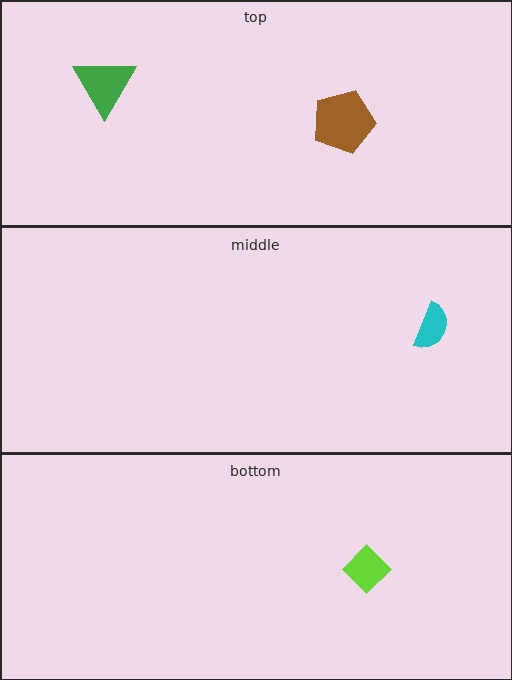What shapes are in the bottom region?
The lime diamond.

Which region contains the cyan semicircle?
The middle region.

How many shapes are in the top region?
2.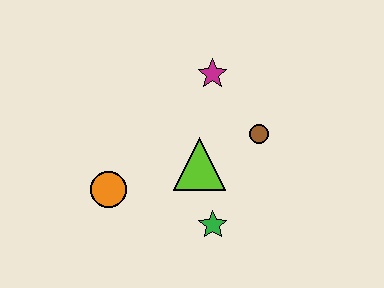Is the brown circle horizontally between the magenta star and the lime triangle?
No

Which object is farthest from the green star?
The magenta star is farthest from the green star.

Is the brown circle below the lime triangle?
No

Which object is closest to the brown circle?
The lime triangle is closest to the brown circle.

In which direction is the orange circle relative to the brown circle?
The orange circle is to the left of the brown circle.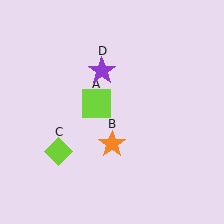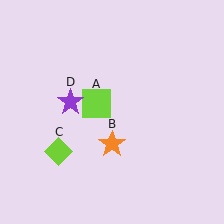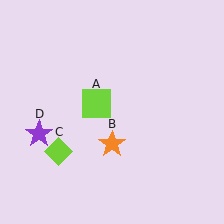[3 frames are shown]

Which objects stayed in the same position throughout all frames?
Lime square (object A) and orange star (object B) and lime diamond (object C) remained stationary.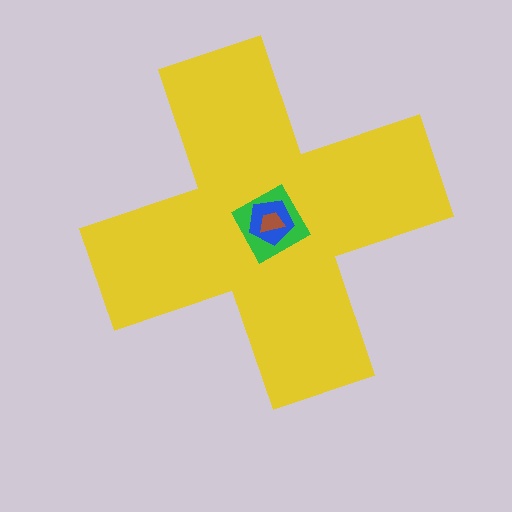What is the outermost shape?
The yellow cross.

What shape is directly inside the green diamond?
The blue pentagon.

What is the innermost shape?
The brown trapezoid.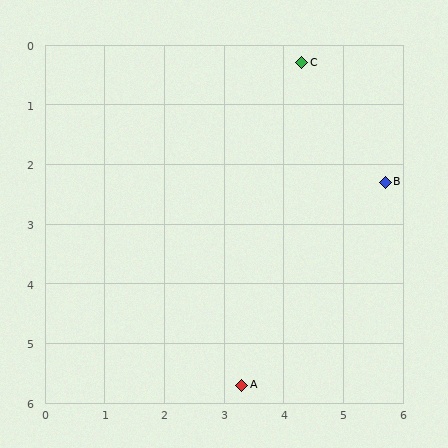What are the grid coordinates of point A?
Point A is at approximately (3.3, 5.7).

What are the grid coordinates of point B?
Point B is at approximately (5.7, 2.3).